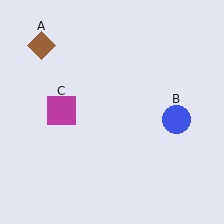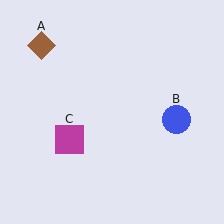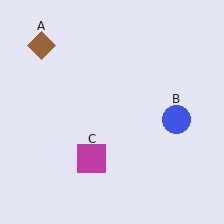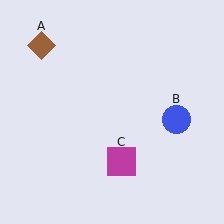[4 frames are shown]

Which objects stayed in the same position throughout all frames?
Brown diamond (object A) and blue circle (object B) remained stationary.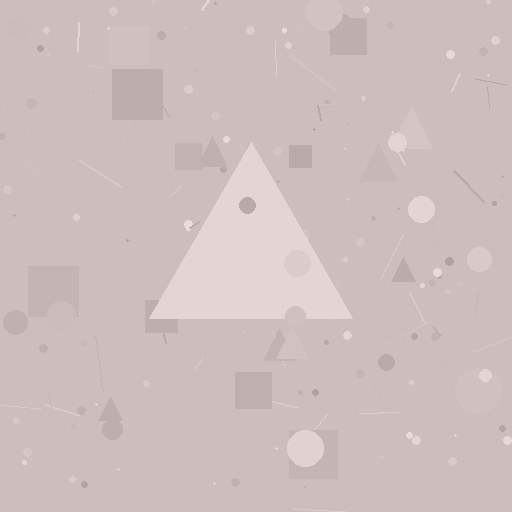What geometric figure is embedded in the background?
A triangle is embedded in the background.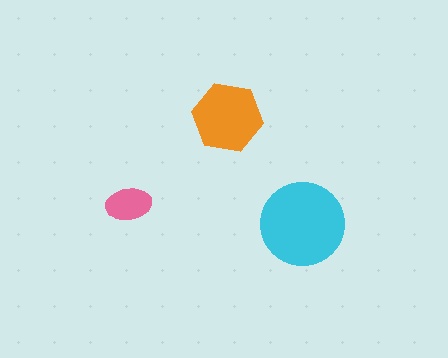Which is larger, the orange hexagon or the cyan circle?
The cyan circle.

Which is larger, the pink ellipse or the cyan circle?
The cyan circle.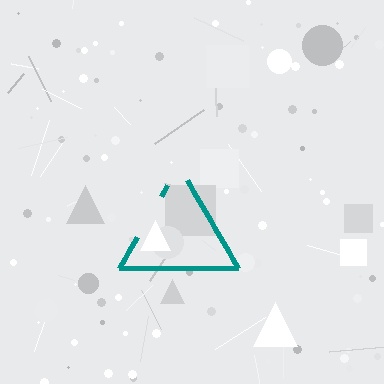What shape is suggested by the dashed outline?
The dashed outline suggests a triangle.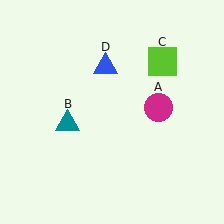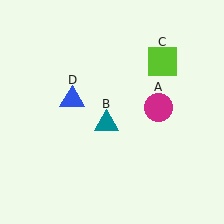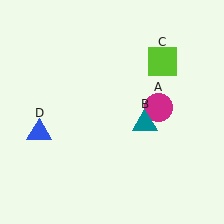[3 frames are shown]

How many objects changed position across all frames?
2 objects changed position: teal triangle (object B), blue triangle (object D).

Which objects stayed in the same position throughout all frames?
Magenta circle (object A) and lime square (object C) remained stationary.